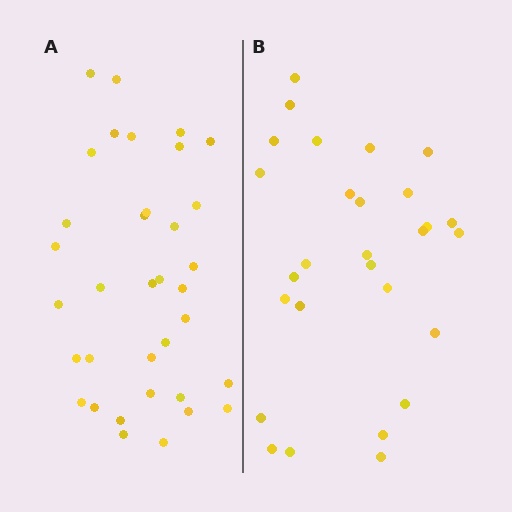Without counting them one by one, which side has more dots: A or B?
Region A (the left region) has more dots.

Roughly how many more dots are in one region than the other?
Region A has roughly 8 or so more dots than region B.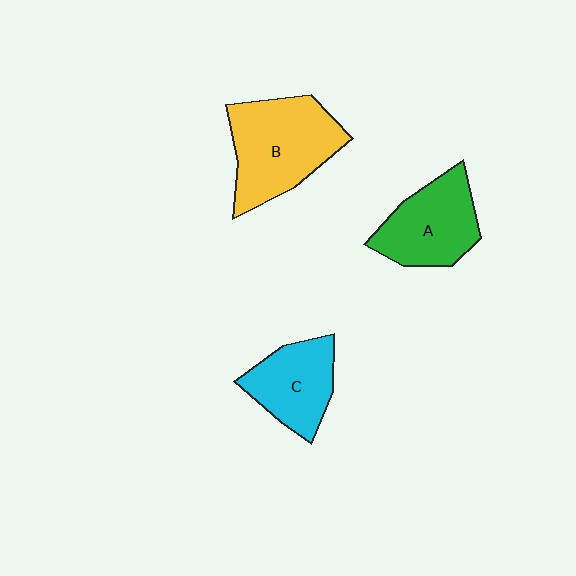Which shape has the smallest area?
Shape C (cyan).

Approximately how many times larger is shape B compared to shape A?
Approximately 1.3 times.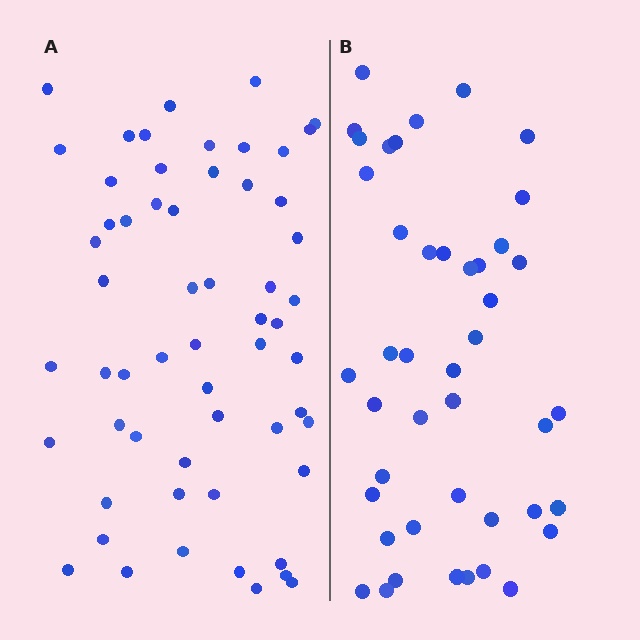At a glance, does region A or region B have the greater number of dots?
Region A (the left region) has more dots.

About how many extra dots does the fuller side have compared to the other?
Region A has approximately 15 more dots than region B.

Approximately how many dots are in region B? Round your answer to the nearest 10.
About 40 dots. (The exact count is 44, which rounds to 40.)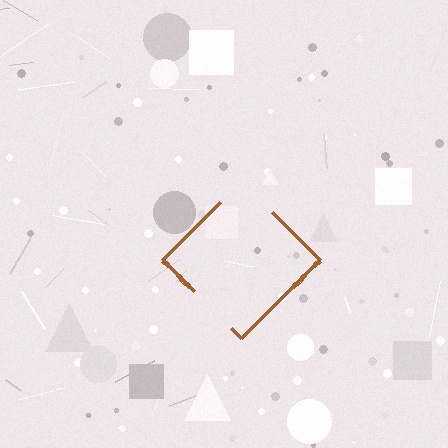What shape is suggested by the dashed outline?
The dashed outline suggests a diamond.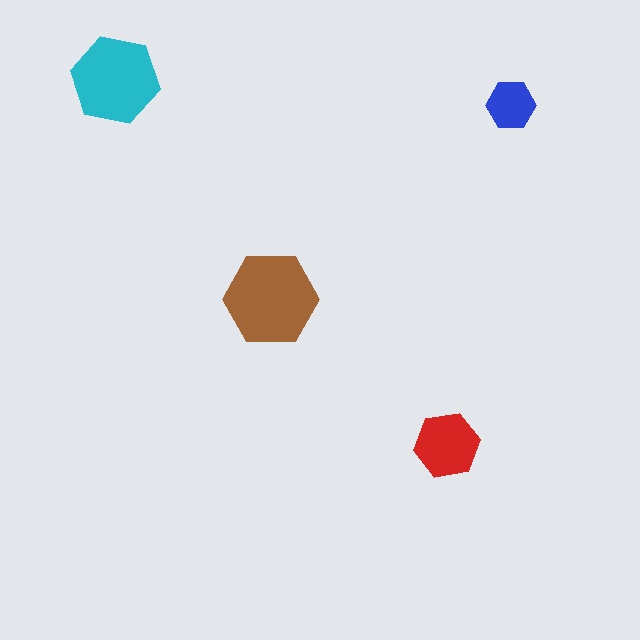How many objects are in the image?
There are 4 objects in the image.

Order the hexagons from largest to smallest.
the brown one, the cyan one, the red one, the blue one.